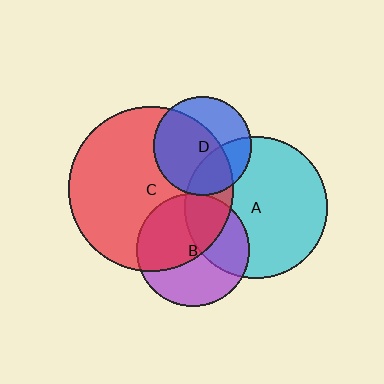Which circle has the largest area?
Circle C (red).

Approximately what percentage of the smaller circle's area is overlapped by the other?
Approximately 5%.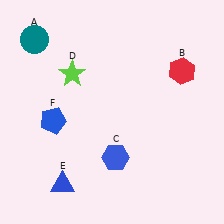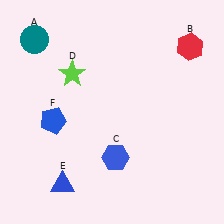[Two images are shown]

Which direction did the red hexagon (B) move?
The red hexagon (B) moved up.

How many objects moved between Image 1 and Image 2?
1 object moved between the two images.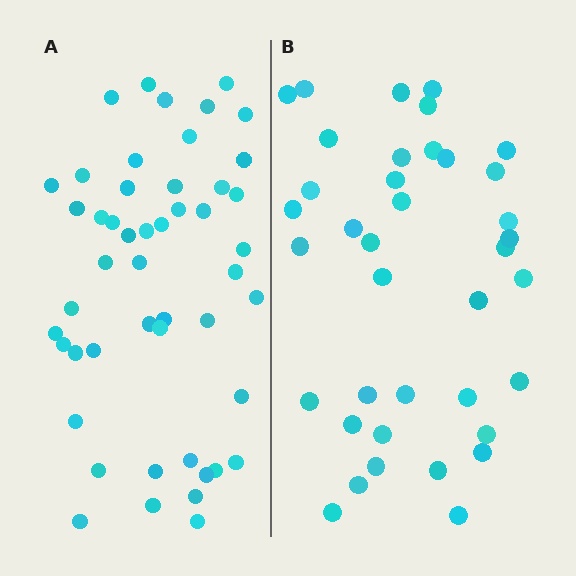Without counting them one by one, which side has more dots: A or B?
Region A (the left region) has more dots.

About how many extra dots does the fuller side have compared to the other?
Region A has roughly 12 or so more dots than region B.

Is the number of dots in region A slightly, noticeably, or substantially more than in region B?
Region A has noticeably more, but not dramatically so. The ratio is roughly 1.3 to 1.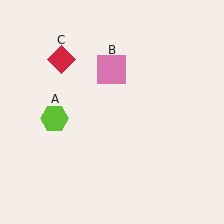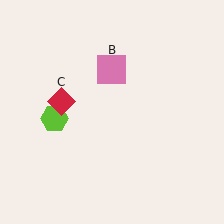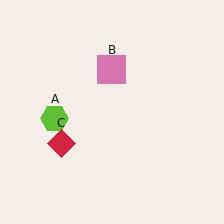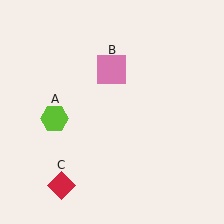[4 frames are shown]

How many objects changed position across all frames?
1 object changed position: red diamond (object C).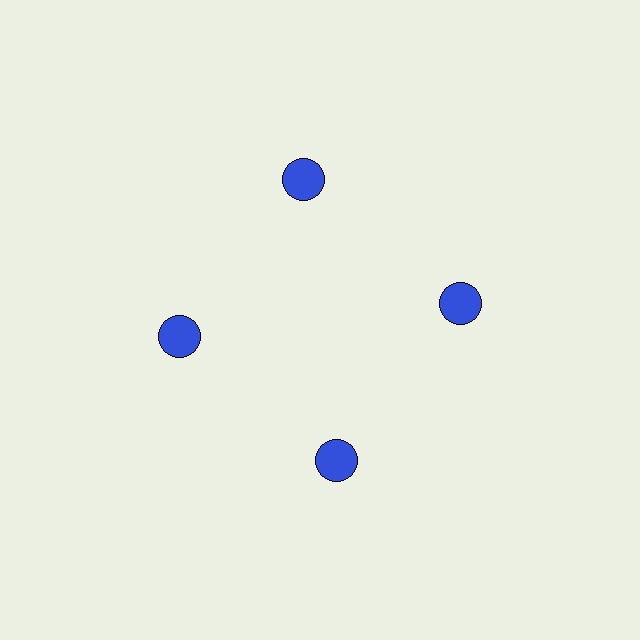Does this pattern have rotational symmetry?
Yes, this pattern has 4-fold rotational symmetry. It looks the same after rotating 90 degrees around the center.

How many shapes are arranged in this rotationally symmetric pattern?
There are 4 shapes, arranged in 4 groups of 1.